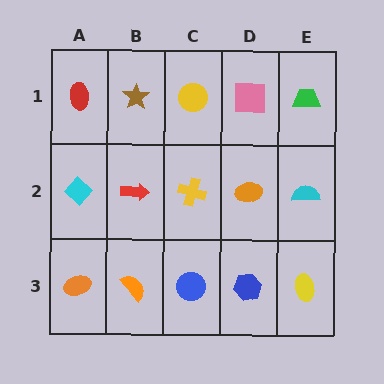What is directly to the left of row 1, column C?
A brown star.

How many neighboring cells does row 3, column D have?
3.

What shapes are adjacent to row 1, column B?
A red arrow (row 2, column B), a red ellipse (row 1, column A), a yellow circle (row 1, column C).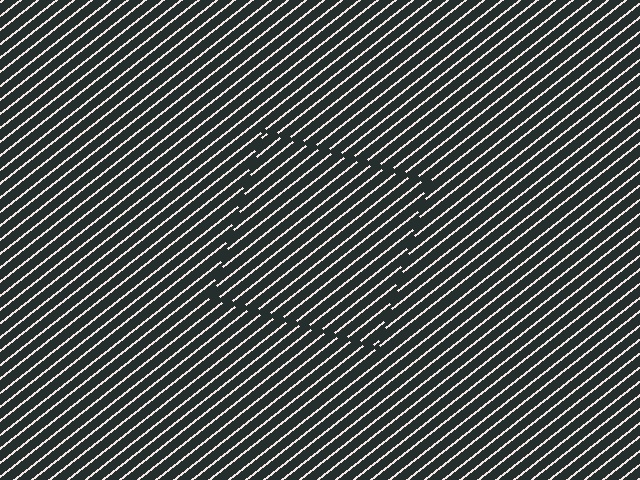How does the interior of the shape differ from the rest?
The interior of the shape contains the same grating, shifted by half a period — the contour is defined by the phase discontinuity where line-ends from the inner and outer gratings abut.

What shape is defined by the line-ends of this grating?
An illusory square. The interior of the shape contains the same grating, shifted by half a period — the contour is defined by the phase discontinuity where line-ends from the inner and outer gratings abut.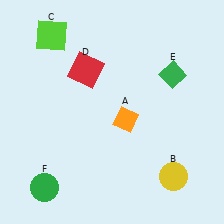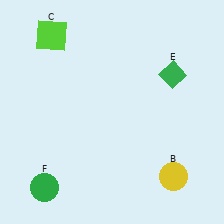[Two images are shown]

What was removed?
The orange diamond (A), the red square (D) were removed in Image 2.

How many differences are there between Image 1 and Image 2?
There are 2 differences between the two images.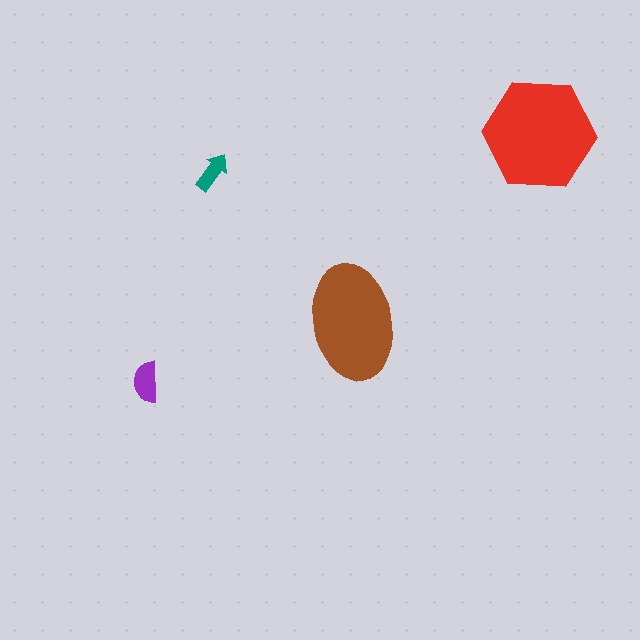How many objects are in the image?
There are 4 objects in the image.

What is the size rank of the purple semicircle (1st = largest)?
3rd.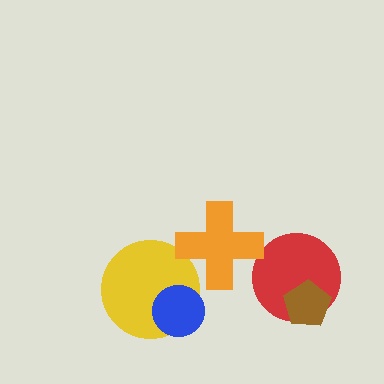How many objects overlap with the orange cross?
1 object overlaps with the orange cross.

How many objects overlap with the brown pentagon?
1 object overlaps with the brown pentagon.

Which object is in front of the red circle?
The brown pentagon is in front of the red circle.